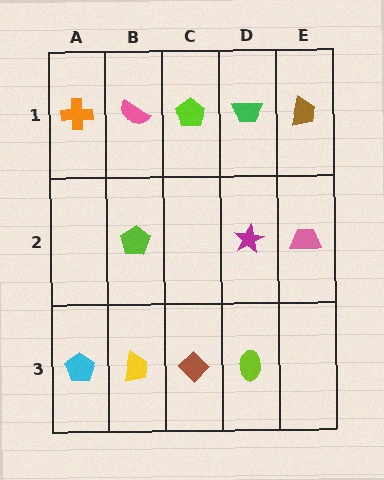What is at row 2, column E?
A pink trapezoid.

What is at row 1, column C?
A lime pentagon.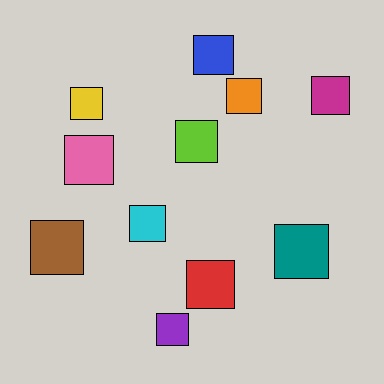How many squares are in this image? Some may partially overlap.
There are 11 squares.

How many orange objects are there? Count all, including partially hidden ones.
There is 1 orange object.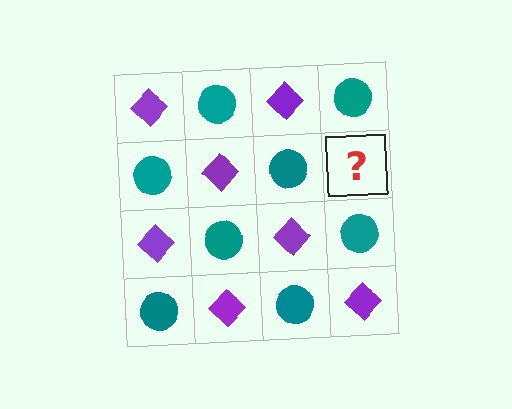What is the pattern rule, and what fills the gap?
The rule is that it alternates purple diamond and teal circle in a checkerboard pattern. The gap should be filled with a purple diamond.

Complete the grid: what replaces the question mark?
The question mark should be replaced with a purple diamond.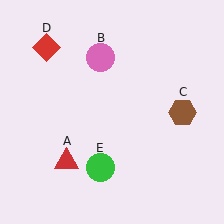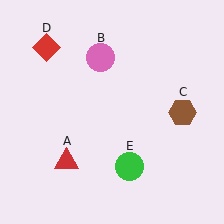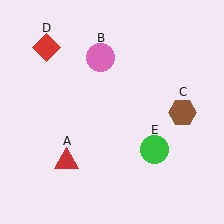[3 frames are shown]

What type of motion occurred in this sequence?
The green circle (object E) rotated counterclockwise around the center of the scene.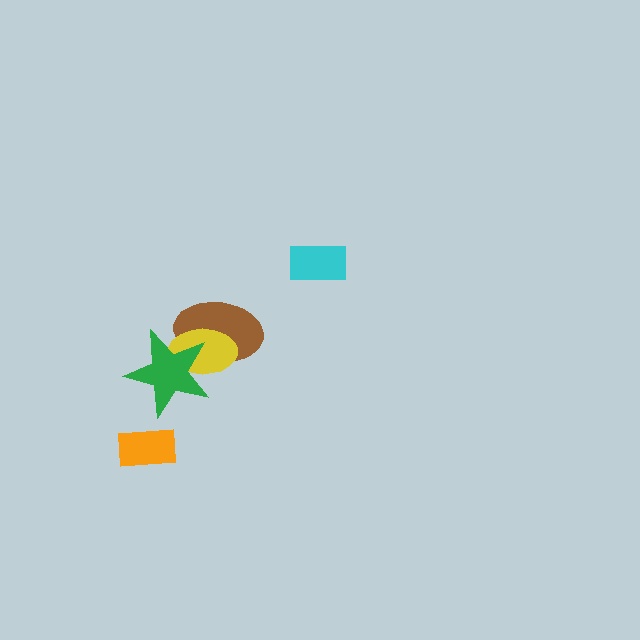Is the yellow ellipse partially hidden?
Yes, it is partially covered by another shape.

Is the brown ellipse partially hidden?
Yes, it is partially covered by another shape.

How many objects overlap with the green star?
2 objects overlap with the green star.